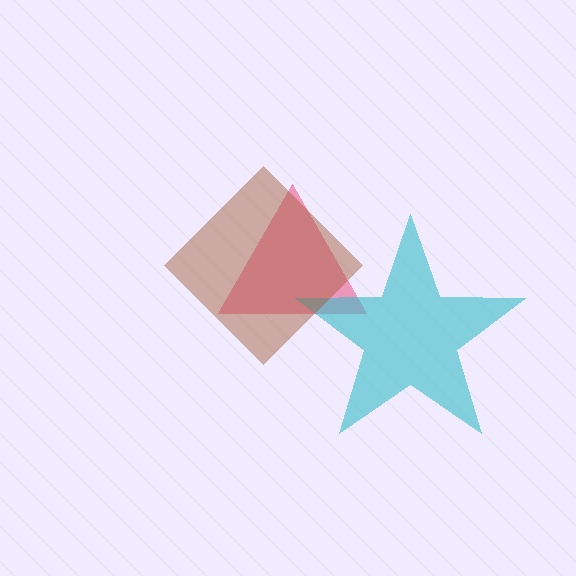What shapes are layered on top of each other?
The layered shapes are: a pink triangle, a cyan star, a brown diamond.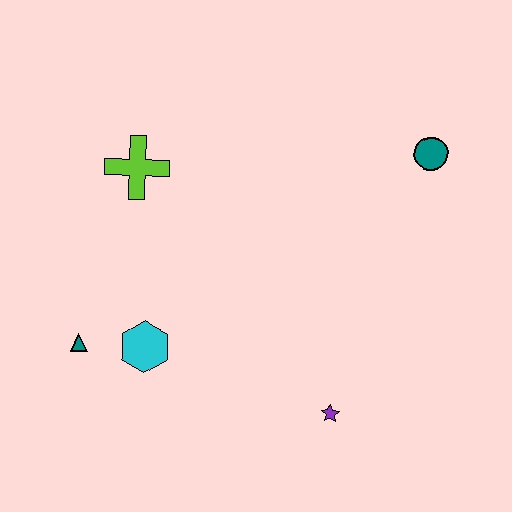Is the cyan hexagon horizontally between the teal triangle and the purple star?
Yes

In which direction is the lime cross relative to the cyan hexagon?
The lime cross is above the cyan hexagon.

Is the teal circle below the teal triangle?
No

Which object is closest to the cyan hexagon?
The teal triangle is closest to the cyan hexagon.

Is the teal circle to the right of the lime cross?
Yes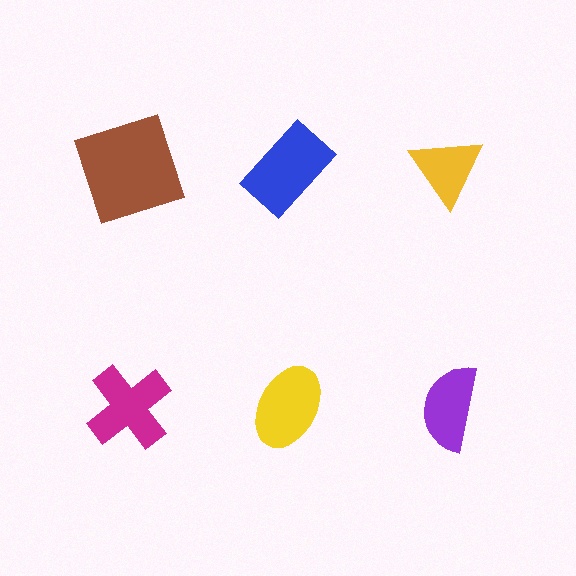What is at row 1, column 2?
A blue rectangle.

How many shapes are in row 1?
3 shapes.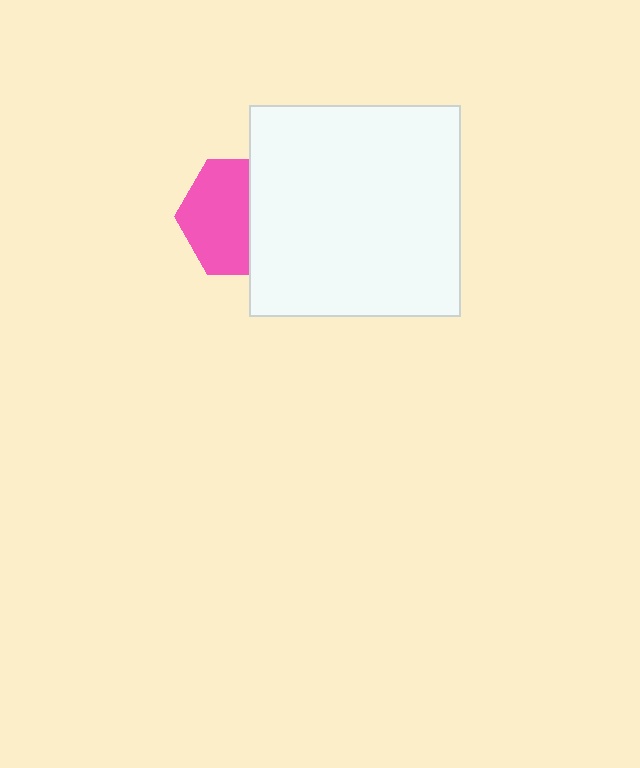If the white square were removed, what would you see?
You would see the complete pink hexagon.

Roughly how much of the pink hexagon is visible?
About half of it is visible (roughly 59%).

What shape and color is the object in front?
The object in front is a white square.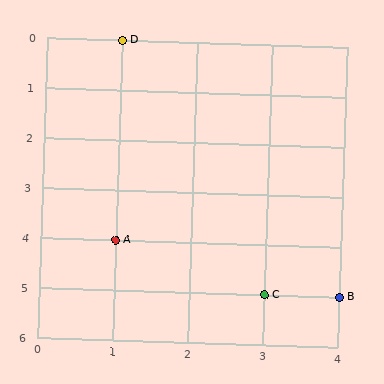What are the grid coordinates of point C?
Point C is at grid coordinates (3, 5).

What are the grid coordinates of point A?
Point A is at grid coordinates (1, 4).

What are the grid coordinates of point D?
Point D is at grid coordinates (1, 0).